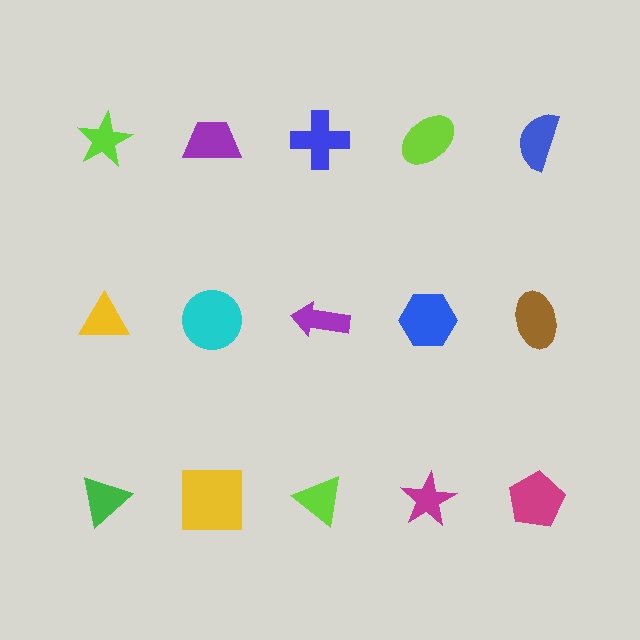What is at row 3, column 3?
A lime triangle.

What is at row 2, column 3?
A purple arrow.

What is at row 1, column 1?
A lime star.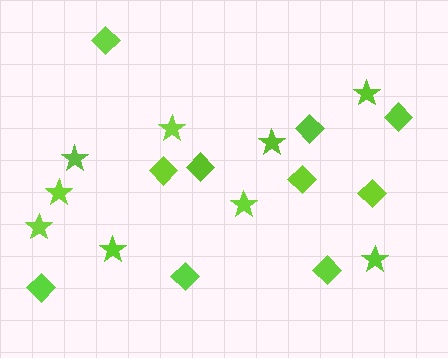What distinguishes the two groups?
There are 2 groups: one group of stars (9) and one group of diamonds (10).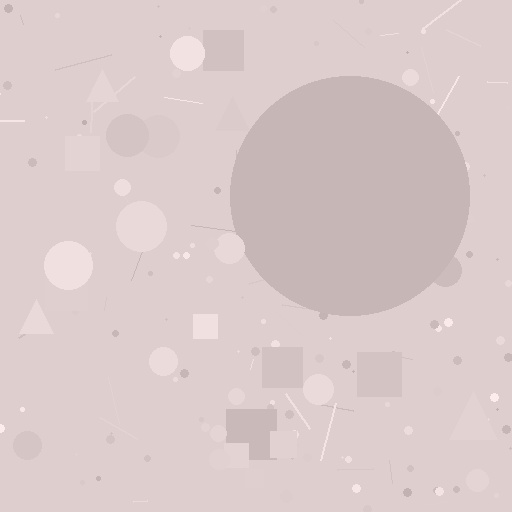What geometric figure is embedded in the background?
A circle is embedded in the background.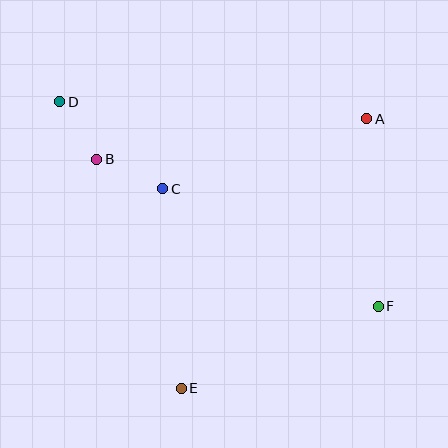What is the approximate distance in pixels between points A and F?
The distance between A and F is approximately 188 pixels.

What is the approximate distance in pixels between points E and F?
The distance between E and F is approximately 214 pixels.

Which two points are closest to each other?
Points B and D are closest to each other.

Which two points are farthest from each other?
Points D and F are farthest from each other.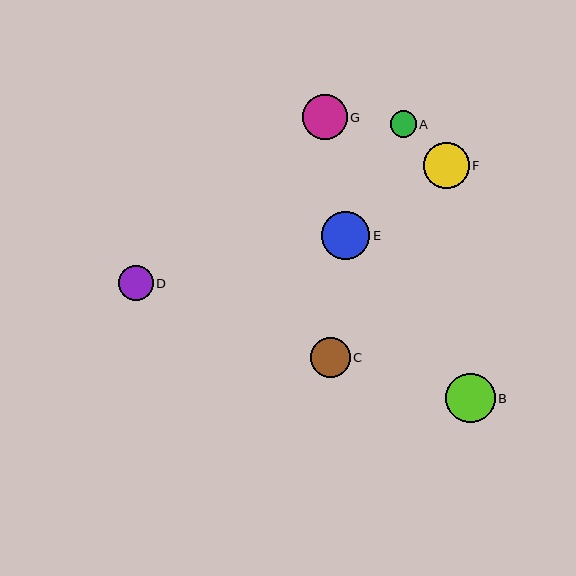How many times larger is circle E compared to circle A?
Circle E is approximately 1.8 times the size of circle A.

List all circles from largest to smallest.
From largest to smallest: B, E, F, G, C, D, A.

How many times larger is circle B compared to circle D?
Circle B is approximately 1.4 times the size of circle D.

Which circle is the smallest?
Circle A is the smallest with a size of approximately 26 pixels.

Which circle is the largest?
Circle B is the largest with a size of approximately 50 pixels.